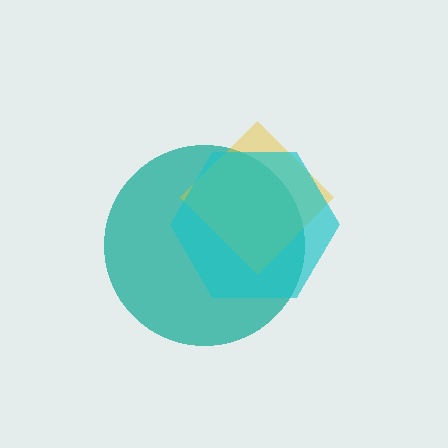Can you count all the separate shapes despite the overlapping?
Yes, there are 3 separate shapes.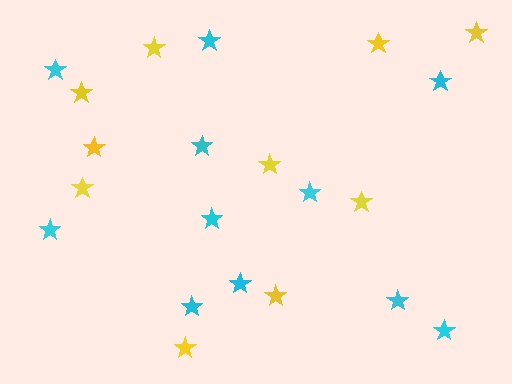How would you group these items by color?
There are 2 groups: one group of yellow stars (10) and one group of cyan stars (11).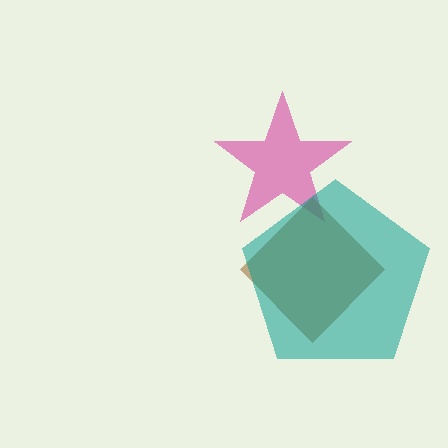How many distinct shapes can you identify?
There are 3 distinct shapes: a magenta star, a brown diamond, a teal pentagon.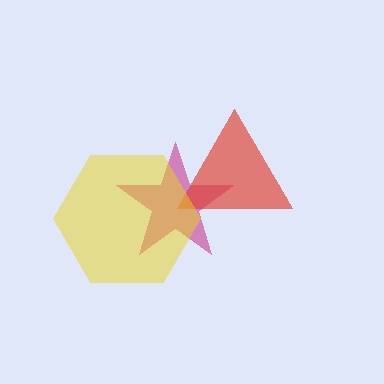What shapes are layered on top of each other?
The layered shapes are: a magenta star, a red triangle, a yellow hexagon.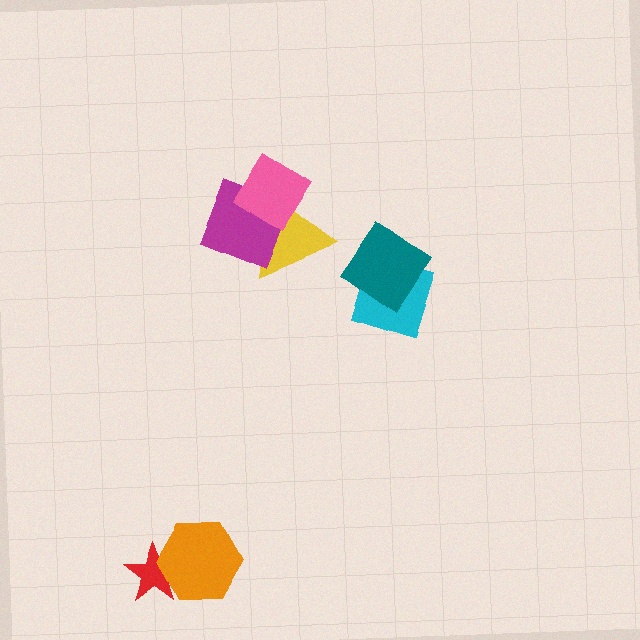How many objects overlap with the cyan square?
1 object overlaps with the cyan square.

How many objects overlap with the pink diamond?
2 objects overlap with the pink diamond.